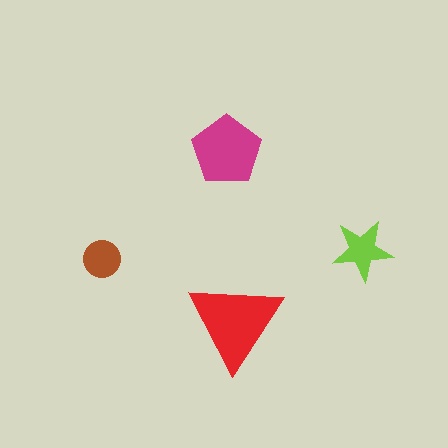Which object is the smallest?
The brown circle.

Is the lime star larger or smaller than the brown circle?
Larger.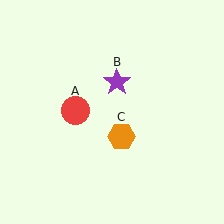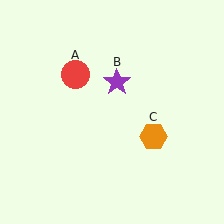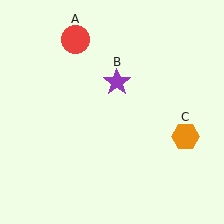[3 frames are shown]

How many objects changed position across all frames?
2 objects changed position: red circle (object A), orange hexagon (object C).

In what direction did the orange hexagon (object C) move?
The orange hexagon (object C) moved right.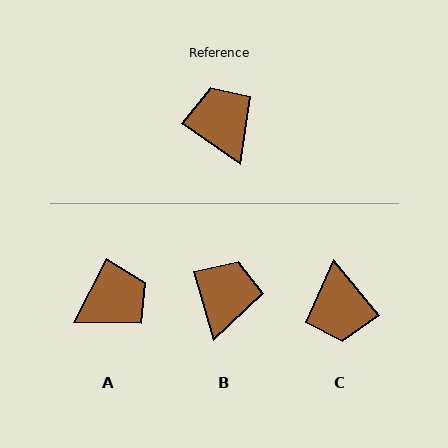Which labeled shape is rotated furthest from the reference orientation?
C, about 165 degrees away.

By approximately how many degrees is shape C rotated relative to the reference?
Approximately 165 degrees counter-clockwise.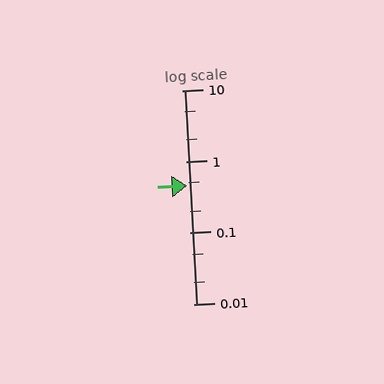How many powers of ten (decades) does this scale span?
The scale spans 3 decades, from 0.01 to 10.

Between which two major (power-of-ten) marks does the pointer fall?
The pointer is between 0.1 and 1.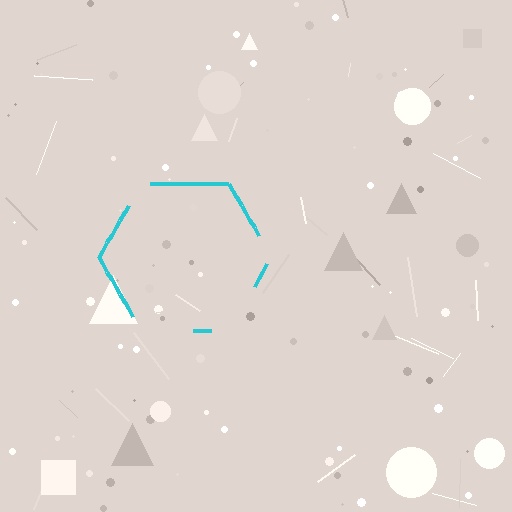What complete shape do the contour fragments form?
The contour fragments form a hexagon.